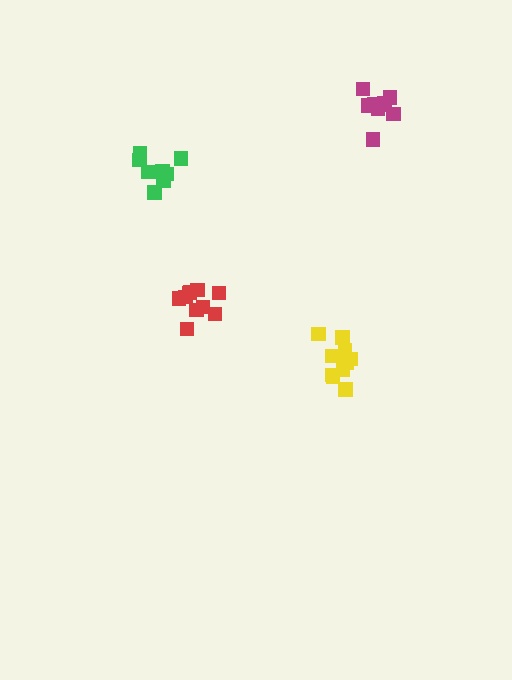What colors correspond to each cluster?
The clusters are colored: red, magenta, yellow, green.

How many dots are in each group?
Group 1: 10 dots, Group 2: 9 dots, Group 3: 10 dots, Group 4: 8 dots (37 total).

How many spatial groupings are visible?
There are 4 spatial groupings.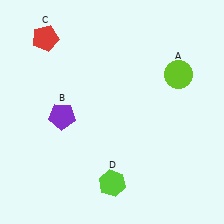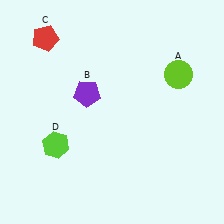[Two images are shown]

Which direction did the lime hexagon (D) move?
The lime hexagon (D) moved left.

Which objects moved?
The objects that moved are: the purple pentagon (B), the lime hexagon (D).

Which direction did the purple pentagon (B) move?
The purple pentagon (B) moved right.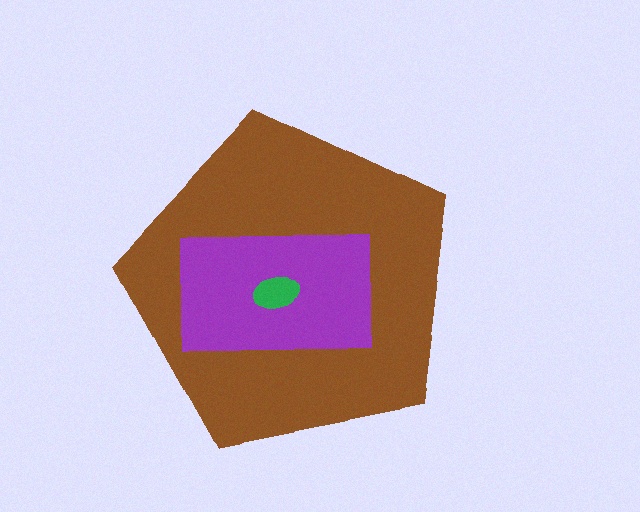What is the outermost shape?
The brown pentagon.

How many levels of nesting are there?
3.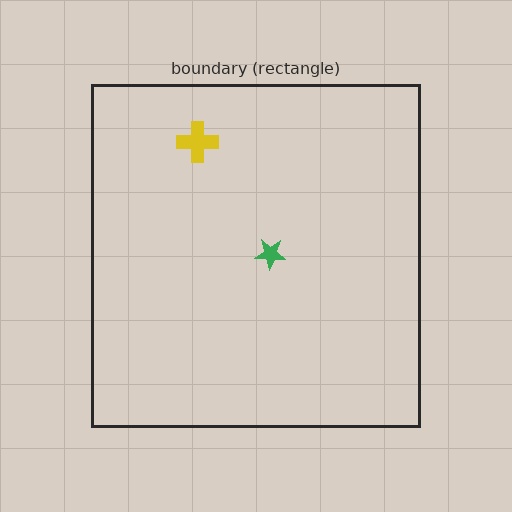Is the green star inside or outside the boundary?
Inside.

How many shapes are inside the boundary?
2 inside, 0 outside.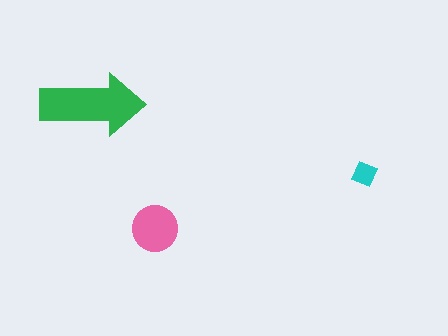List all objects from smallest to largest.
The cyan diamond, the pink circle, the green arrow.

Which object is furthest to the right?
The cyan diamond is rightmost.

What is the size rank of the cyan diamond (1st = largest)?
3rd.